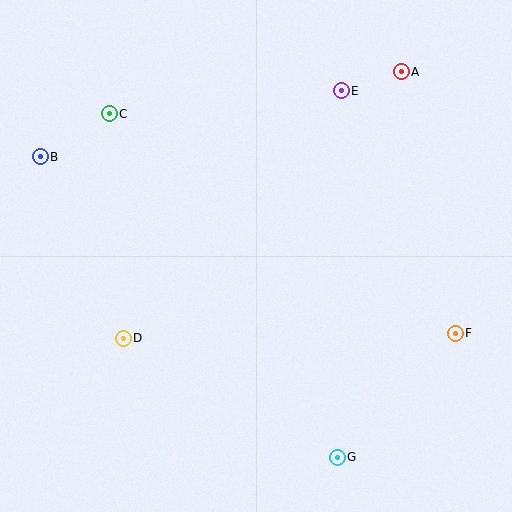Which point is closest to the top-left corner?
Point C is closest to the top-left corner.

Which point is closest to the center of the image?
Point D at (123, 338) is closest to the center.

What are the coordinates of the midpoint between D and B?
The midpoint between D and B is at (82, 248).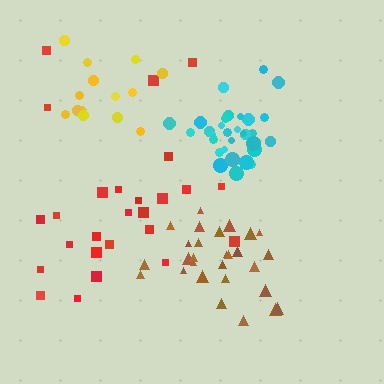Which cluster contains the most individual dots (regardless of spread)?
Cyan (31).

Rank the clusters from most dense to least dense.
cyan, yellow, brown, red.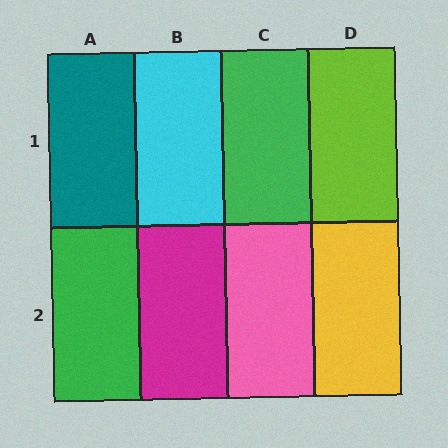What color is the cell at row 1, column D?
Lime.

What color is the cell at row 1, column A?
Teal.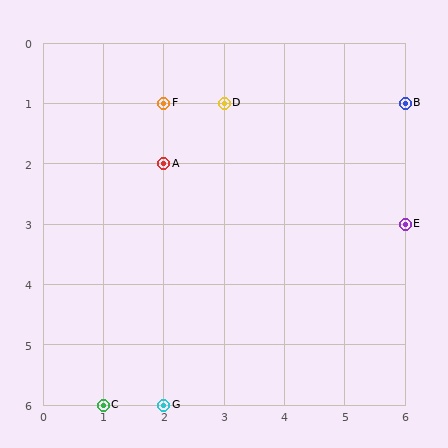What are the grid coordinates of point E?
Point E is at grid coordinates (6, 3).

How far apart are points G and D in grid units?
Points G and D are 1 column and 5 rows apart (about 5.1 grid units diagonally).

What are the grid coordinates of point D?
Point D is at grid coordinates (3, 1).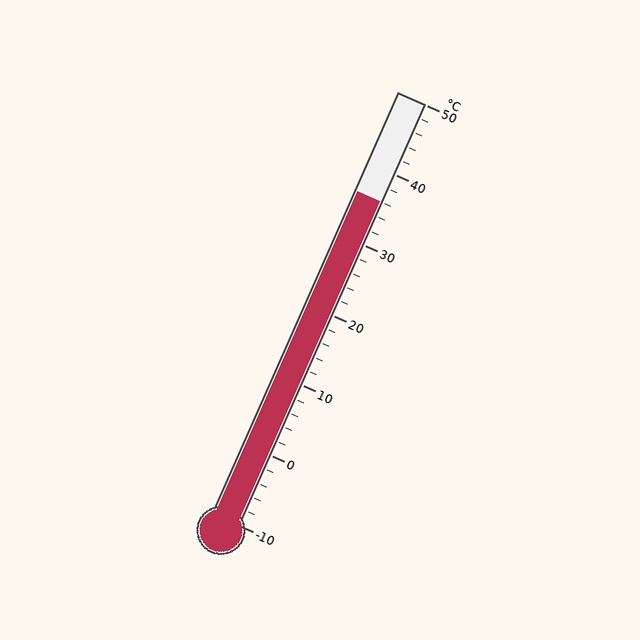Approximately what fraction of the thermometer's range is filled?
The thermometer is filled to approximately 75% of its range.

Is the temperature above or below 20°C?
The temperature is above 20°C.